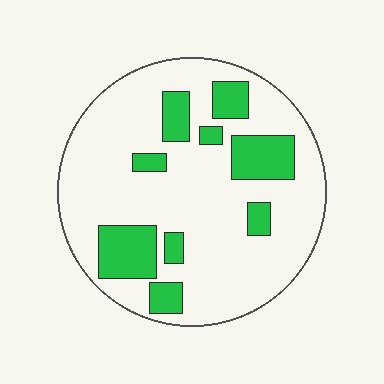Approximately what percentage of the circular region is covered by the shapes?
Approximately 20%.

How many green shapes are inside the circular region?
9.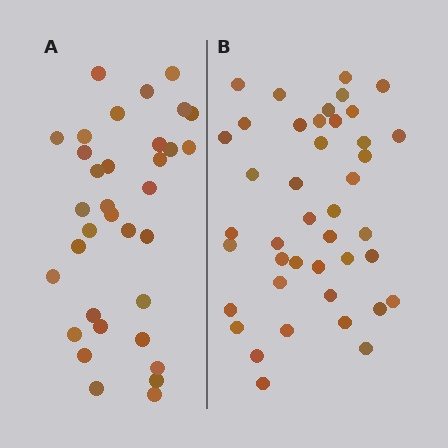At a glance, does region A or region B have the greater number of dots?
Region B (the right region) has more dots.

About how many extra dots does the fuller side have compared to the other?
Region B has roughly 8 or so more dots than region A.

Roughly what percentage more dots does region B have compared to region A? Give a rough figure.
About 25% more.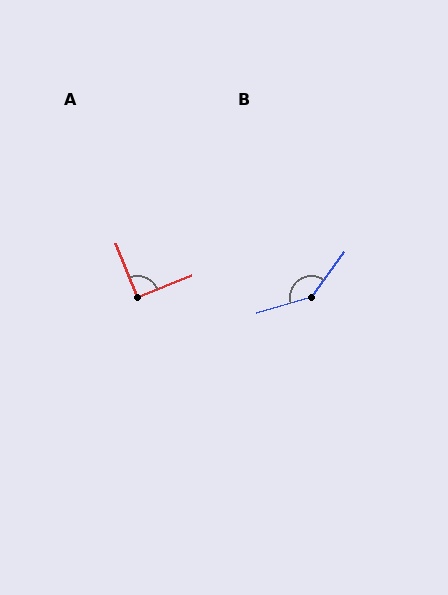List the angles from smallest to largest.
A (90°), B (142°).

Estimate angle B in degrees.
Approximately 142 degrees.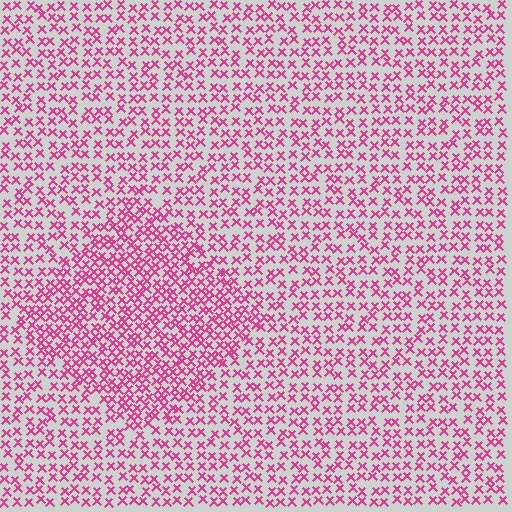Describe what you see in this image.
The image contains small magenta elements arranged at two different densities. A diamond-shaped region is visible where the elements are more densely packed than the surrounding area.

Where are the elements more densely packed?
The elements are more densely packed inside the diamond boundary.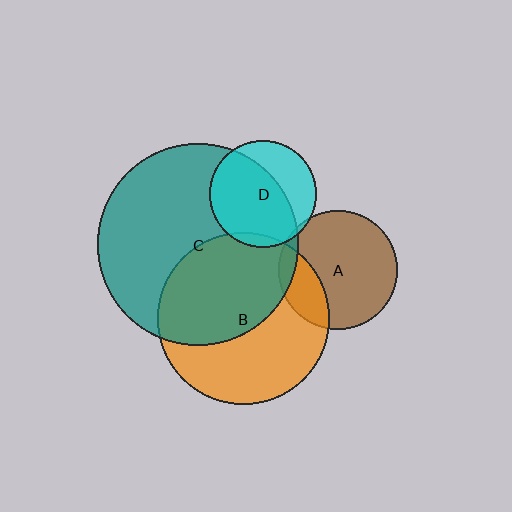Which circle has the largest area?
Circle C (teal).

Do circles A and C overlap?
Yes.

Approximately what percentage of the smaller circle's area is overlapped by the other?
Approximately 10%.